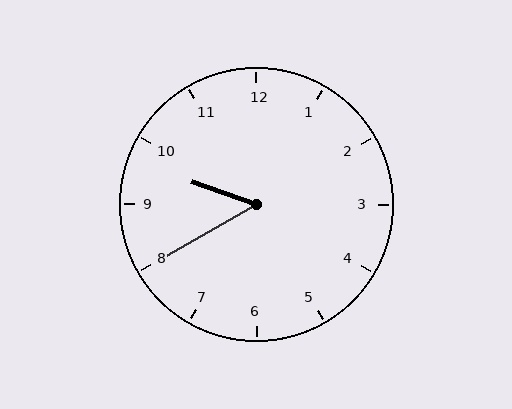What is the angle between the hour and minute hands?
Approximately 50 degrees.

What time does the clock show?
9:40.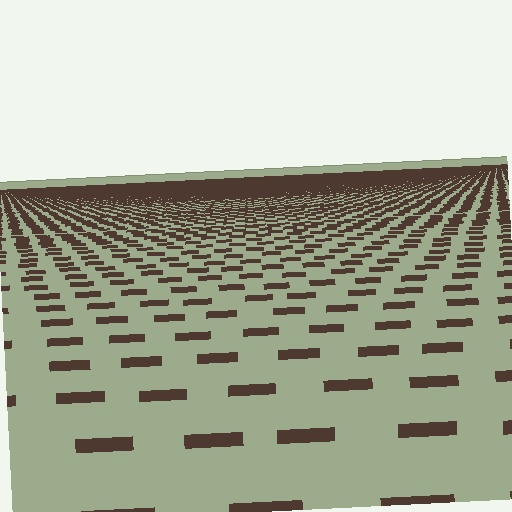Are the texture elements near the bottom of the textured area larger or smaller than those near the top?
Larger. Near the bottom, elements are closer to the viewer and appear at a bigger on-screen size.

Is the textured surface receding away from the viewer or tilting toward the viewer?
The surface is receding away from the viewer. Texture elements get smaller and denser toward the top.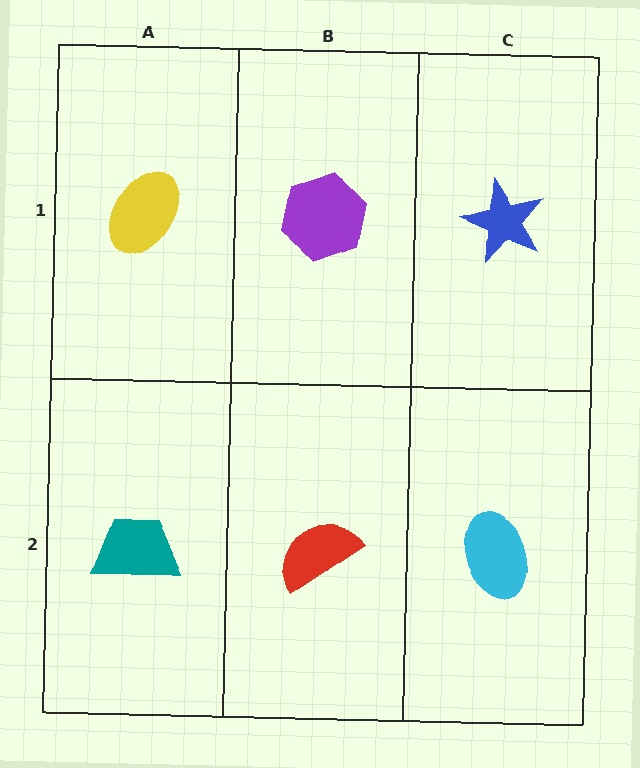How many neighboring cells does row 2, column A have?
2.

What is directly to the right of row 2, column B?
A cyan ellipse.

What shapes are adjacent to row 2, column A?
A yellow ellipse (row 1, column A), a red semicircle (row 2, column B).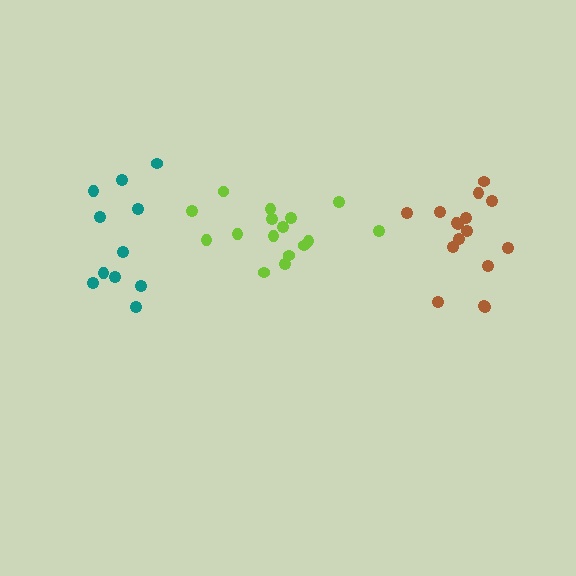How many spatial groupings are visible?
There are 3 spatial groupings.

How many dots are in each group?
Group 1: 16 dots, Group 2: 11 dots, Group 3: 16 dots (43 total).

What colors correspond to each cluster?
The clusters are colored: brown, teal, lime.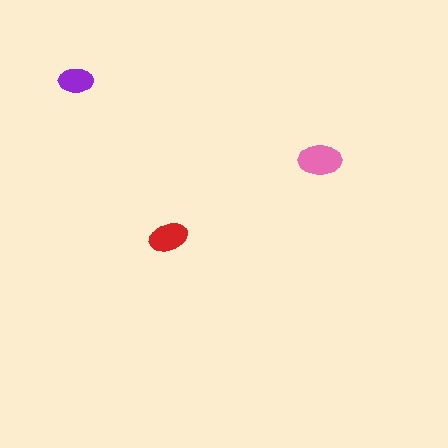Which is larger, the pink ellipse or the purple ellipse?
The pink one.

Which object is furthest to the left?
The purple ellipse is leftmost.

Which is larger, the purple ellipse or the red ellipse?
The red one.